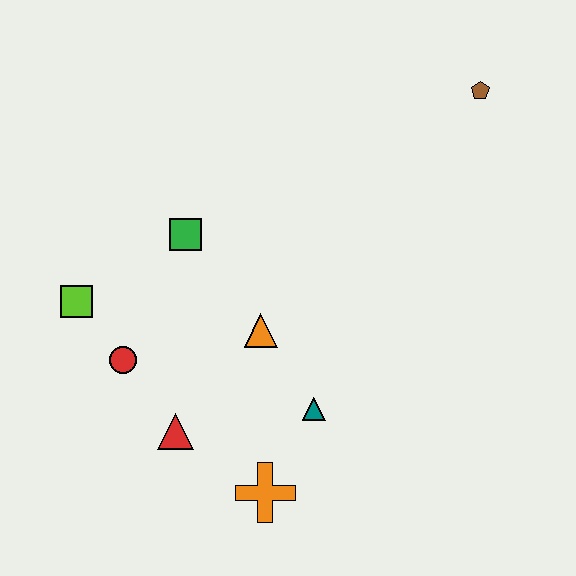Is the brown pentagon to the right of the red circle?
Yes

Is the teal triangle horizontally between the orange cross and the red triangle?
No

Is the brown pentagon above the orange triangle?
Yes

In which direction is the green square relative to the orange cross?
The green square is above the orange cross.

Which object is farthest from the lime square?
The brown pentagon is farthest from the lime square.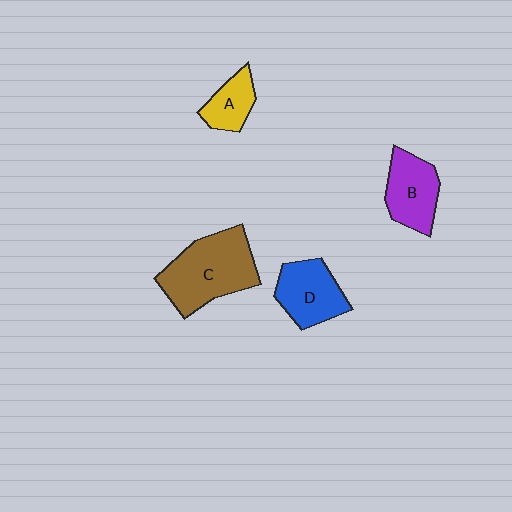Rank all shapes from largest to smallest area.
From largest to smallest: C (brown), D (blue), B (purple), A (yellow).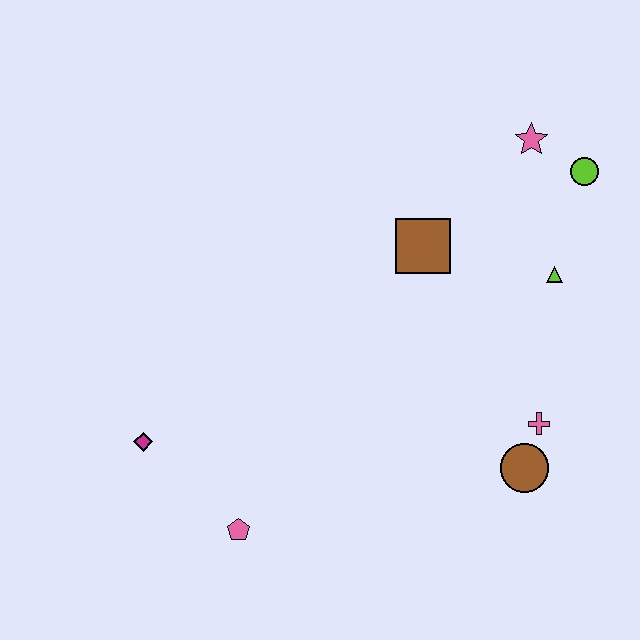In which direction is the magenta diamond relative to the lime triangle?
The magenta diamond is to the left of the lime triangle.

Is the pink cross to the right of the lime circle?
No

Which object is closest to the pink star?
The lime circle is closest to the pink star.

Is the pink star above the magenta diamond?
Yes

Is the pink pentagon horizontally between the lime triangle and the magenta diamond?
Yes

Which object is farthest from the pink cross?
The magenta diamond is farthest from the pink cross.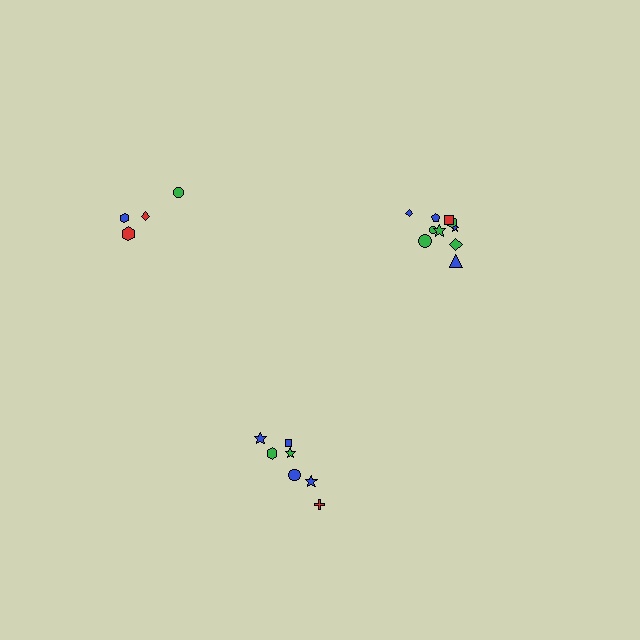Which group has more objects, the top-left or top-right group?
The top-right group.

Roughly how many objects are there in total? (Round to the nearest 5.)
Roughly 20 objects in total.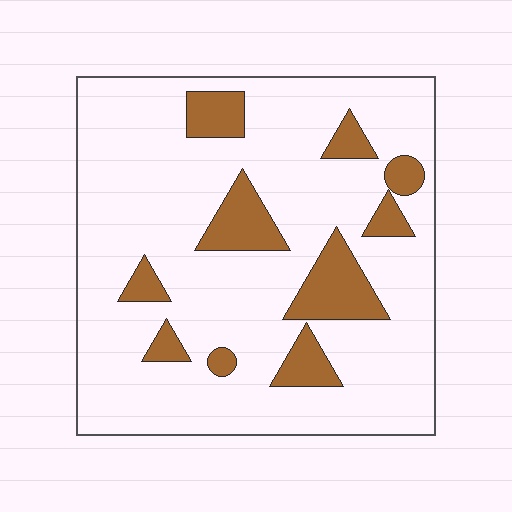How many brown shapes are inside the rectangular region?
10.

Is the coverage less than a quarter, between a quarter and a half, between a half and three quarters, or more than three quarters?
Less than a quarter.